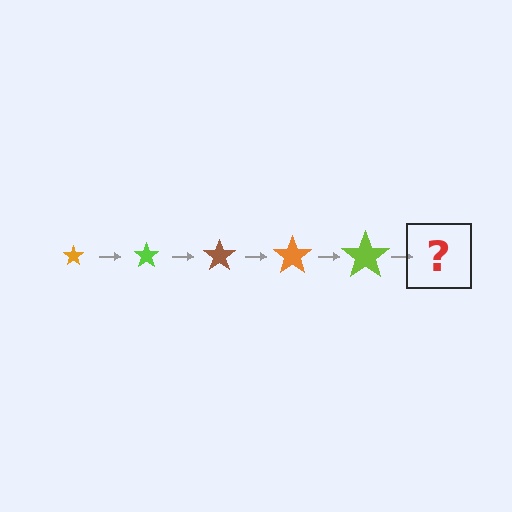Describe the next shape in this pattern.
It should be a brown star, larger than the previous one.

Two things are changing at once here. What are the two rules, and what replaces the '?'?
The two rules are that the star grows larger each step and the color cycles through orange, lime, and brown. The '?' should be a brown star, larger than the previous one.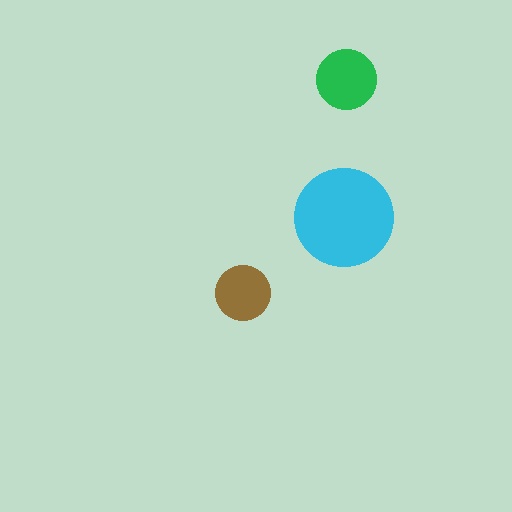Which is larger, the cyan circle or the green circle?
The cyan one.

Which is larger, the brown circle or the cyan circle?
The cyan one.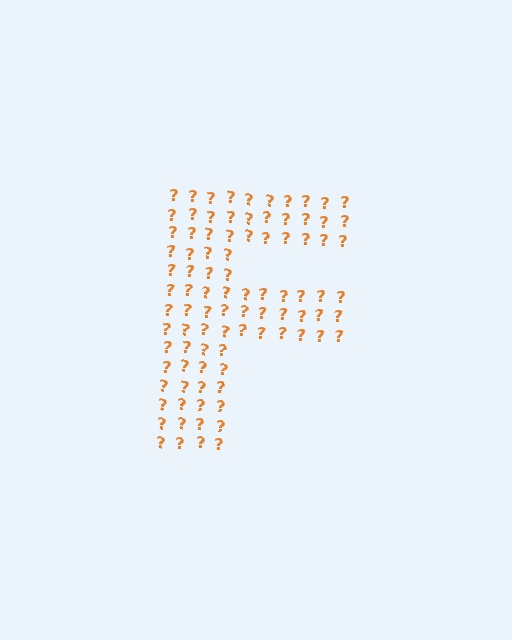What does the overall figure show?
The overall figure shows the letter F.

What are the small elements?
The small elements are question marks.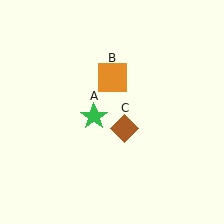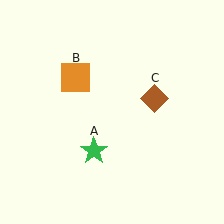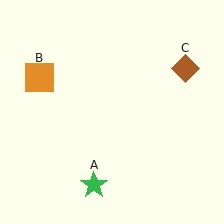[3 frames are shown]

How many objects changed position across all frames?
3 objects changed position: green star (object A), orange square (object B), brown diamond (object C).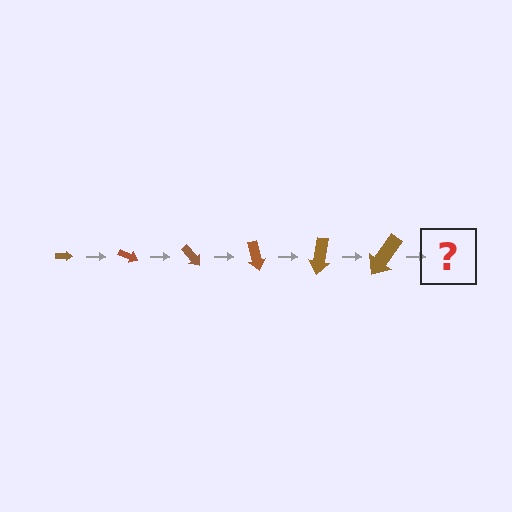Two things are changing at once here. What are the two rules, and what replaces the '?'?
The two rules are that the arrow grows larger each step and it rotates 25 degrees each step. The '?' should be an arrow, larger than the previous one and rotated 150 degrees from the start.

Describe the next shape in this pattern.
It should be an arrow, larger than the previous one and rotated 150 degrees from the start.